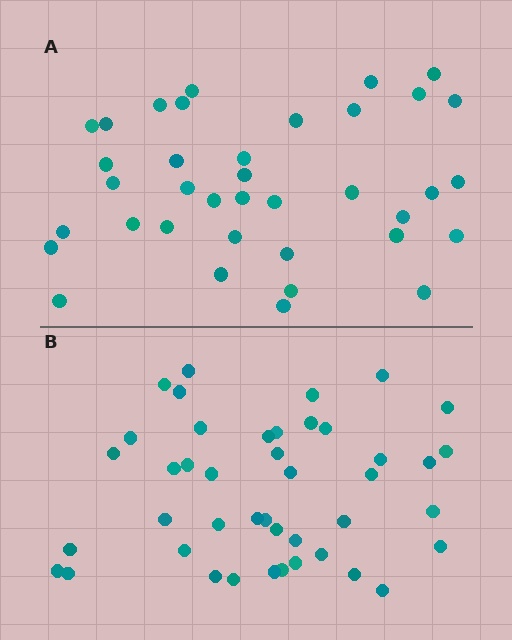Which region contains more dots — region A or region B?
Region B (the bottom region) has more dots.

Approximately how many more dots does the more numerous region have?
Region B has about 6 more dots than region A.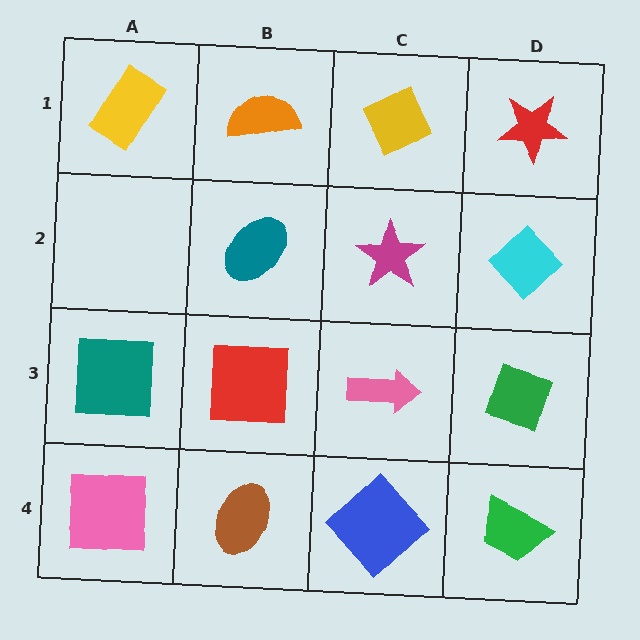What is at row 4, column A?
A pink square.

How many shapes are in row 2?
3 shapes.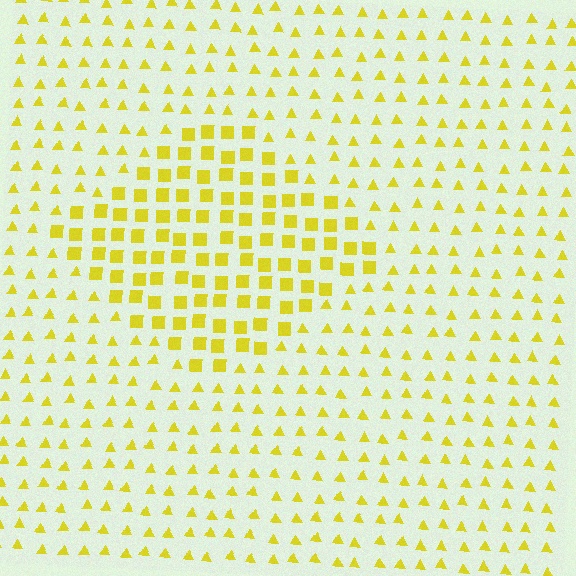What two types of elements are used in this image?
The image uses squares inside the diamond region and triangles outside it.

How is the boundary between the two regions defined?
The boundary is defined by a change in element shape: squares inside vs. triangles outside. All elements share the same color and spacing.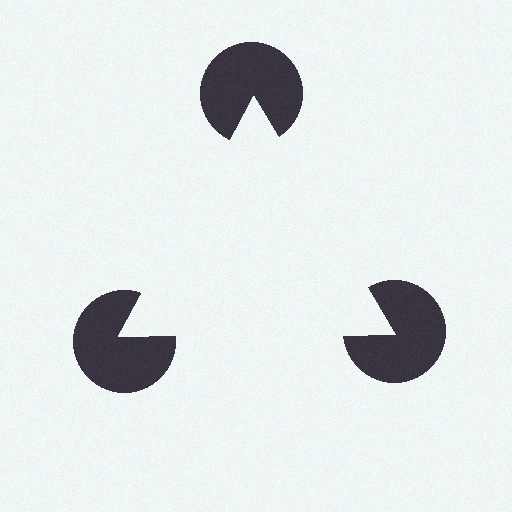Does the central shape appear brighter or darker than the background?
It typically appears slightly brighter than the background, even though no actual brightness change is drawn.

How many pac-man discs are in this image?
There are 3 — one at each vertex of the illusory triangle.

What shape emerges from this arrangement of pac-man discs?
An illusory triangle — its edges are inferred from the aligned wedge cuts in the pac-man discs, not physically drawn.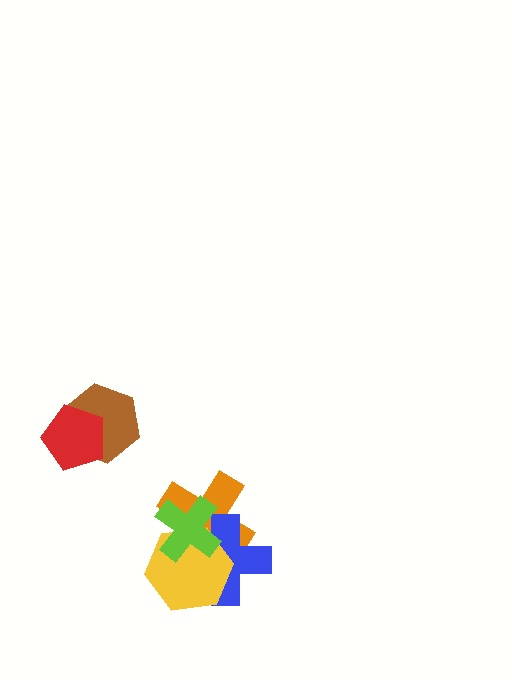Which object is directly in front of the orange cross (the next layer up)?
The blue cross is directly in front of the orange cross.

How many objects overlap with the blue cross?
3 objects overlap with the blue cross.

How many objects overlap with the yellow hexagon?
3 objects overlap with the yellow hexagon.